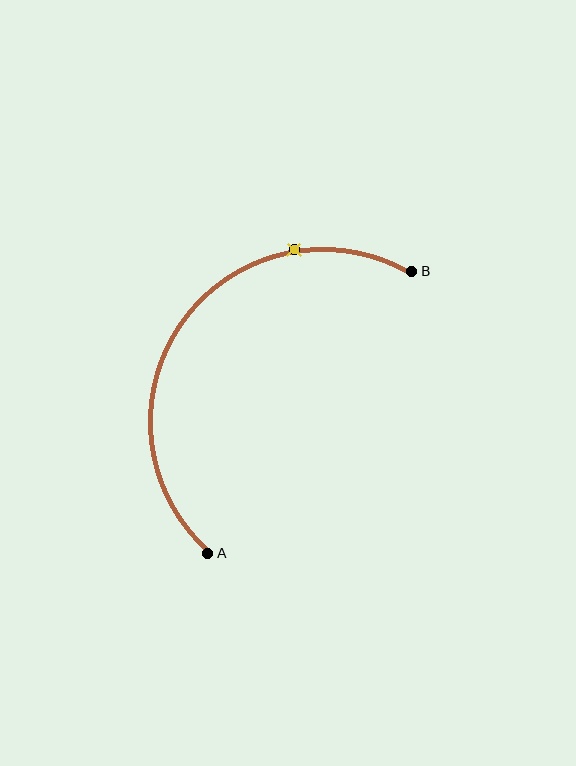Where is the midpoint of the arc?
The arc midpoint is the point on the curve farthest from the straight line joining A and B. It sits above and to the left of that line.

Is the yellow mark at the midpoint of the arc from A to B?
No. The yellow mark lies on the arc but is closer to endpoint B. The arc midpoint would be at the point on the curve equidistant along the arc from both A and B.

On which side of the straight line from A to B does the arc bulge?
The arc bulges above and to the left of the straight line connecting A and B.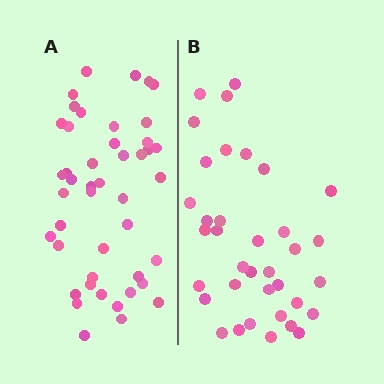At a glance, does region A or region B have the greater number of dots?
Region A (the left region) has more dots.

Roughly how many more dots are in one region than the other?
Region A has roughly 8 or so more dots than region B.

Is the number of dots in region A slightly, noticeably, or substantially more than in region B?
Region A has noticeably more, but not dramatically so. The ratio is roughly 1.2 to 1.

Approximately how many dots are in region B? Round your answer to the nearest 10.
About 40 dots. (The exact count is 36, which rounds to 40.)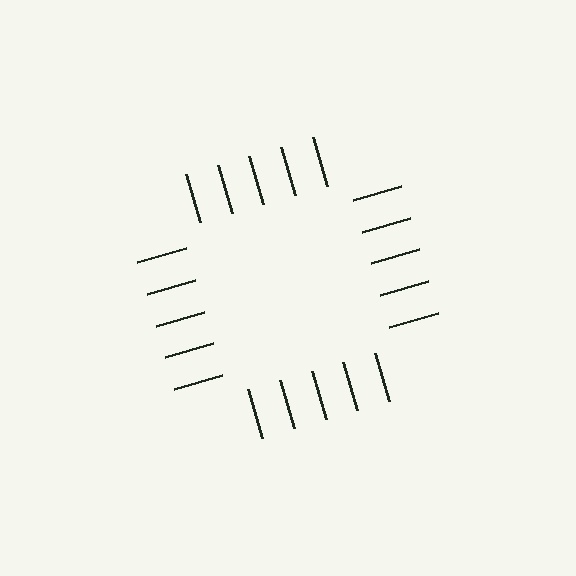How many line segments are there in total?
20 — 5 along each of the 4 edges.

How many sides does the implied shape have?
4 sides — the line-ends trace a square.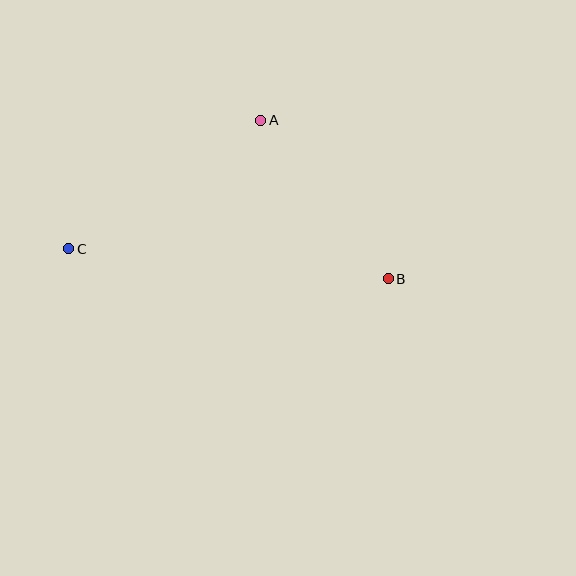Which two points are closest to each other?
Points A and B are closest to each other.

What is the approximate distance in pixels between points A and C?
The distance between A and C is approximately 231 pixels.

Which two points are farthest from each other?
Points B and C are farthest from each other.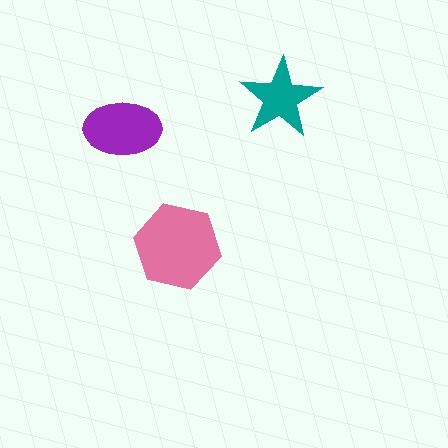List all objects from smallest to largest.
The teal star, the purple ellipse, the pink hexagon.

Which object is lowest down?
The pink hexagon is bottommost.